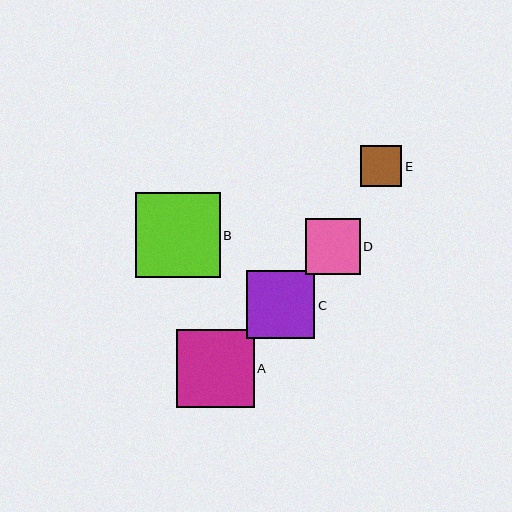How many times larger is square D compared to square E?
Square D is approximately 1.3 times the size of square E.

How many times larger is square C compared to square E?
Square C is approximately 1.6 times the size of square E.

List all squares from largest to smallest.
From largest to smallest: B, A, C, D, E.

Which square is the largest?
Square B is the largest with a size of approximately 85 pixels.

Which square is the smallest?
Square E is the smallest with a size of approximately 42 pixels.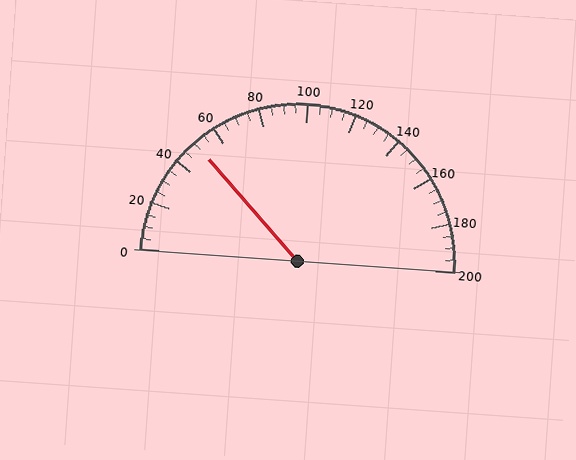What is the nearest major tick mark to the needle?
The nearest major tick mark is 40.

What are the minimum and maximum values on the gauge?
The gauge ranges from 0 to 200.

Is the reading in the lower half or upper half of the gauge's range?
The reading is in the lower half of the range (0 to 200).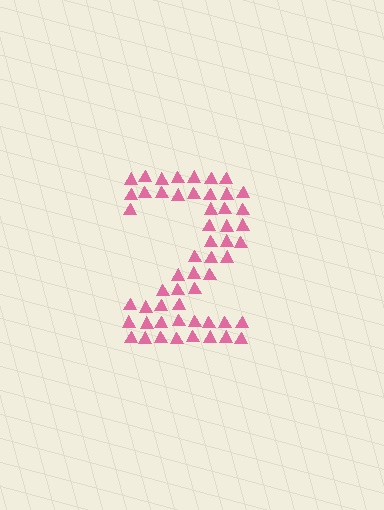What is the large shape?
The large shape is the digit 2.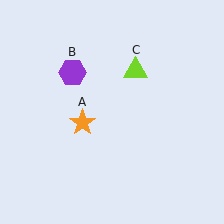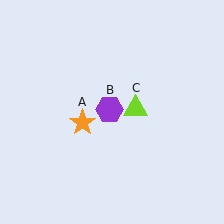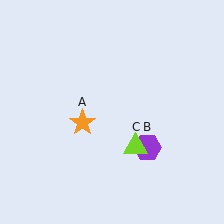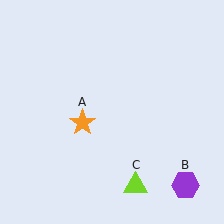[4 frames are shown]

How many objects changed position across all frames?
2 objects changed position: purple hexagon (object B), lime triangle (object C).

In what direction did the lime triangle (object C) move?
The lime triangle (object C) moved down.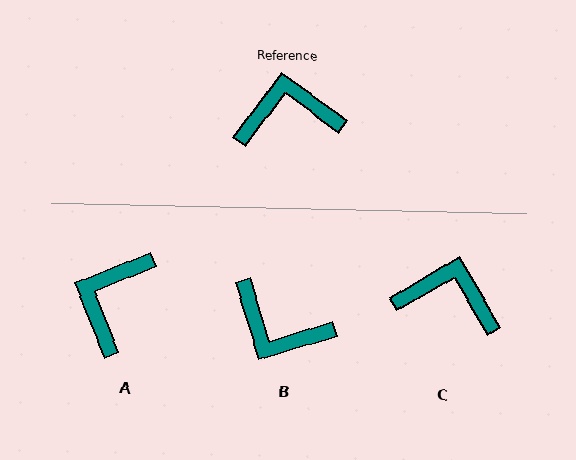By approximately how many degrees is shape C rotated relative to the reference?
Approximately 23 degrees clockwise.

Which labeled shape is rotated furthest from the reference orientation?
B, about 144 degrees away.